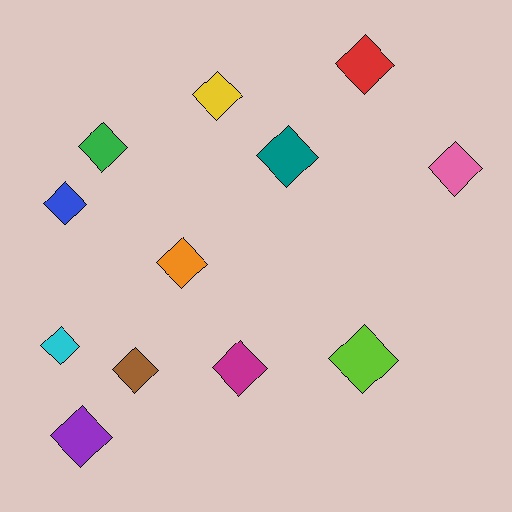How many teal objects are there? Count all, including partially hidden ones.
There is 1 teal object.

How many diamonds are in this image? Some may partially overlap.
There are 12 diamonds.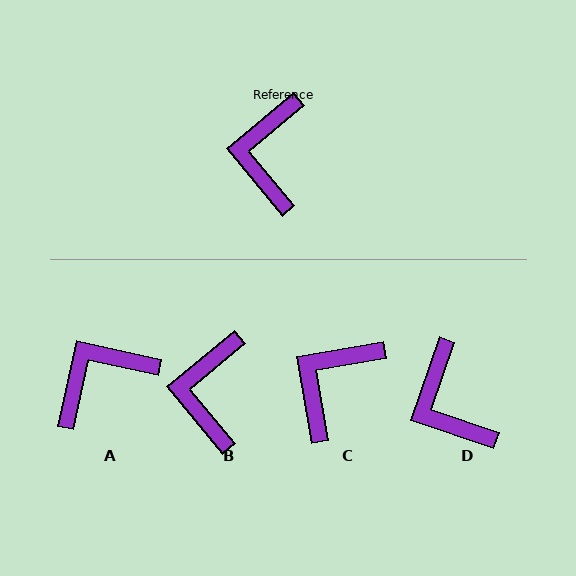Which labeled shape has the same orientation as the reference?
B.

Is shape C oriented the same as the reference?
No, it is off by about 30 degrees.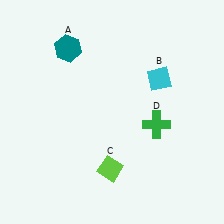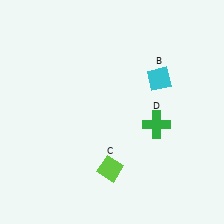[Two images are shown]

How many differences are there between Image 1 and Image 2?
There is 1 difference between the two images.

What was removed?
The teal hexagon (A) was removed in Image 2.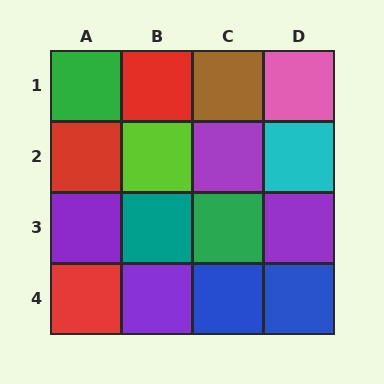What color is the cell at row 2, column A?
Red.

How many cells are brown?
1 cell is brown.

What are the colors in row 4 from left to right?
Red, purple, blue, blue.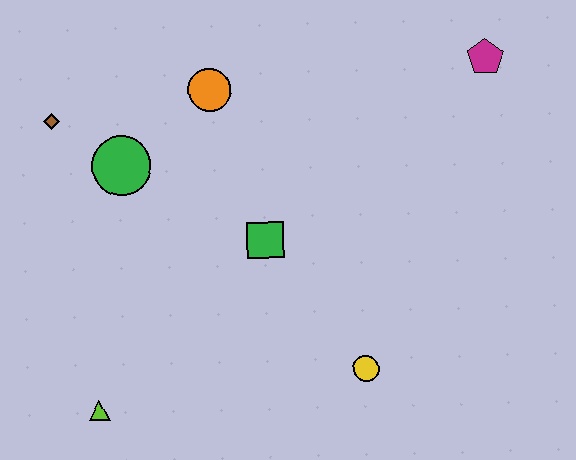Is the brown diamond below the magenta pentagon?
Yes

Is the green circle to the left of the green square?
Yes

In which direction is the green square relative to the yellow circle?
The green square is above the yellow circle.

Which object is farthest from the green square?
The magenta pentagon is farthest from the green square.